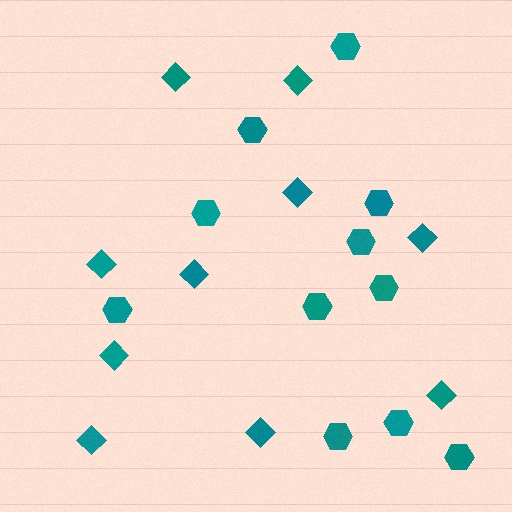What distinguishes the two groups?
There are 2 groups: one group of diamonds (10) and one group of hexagons (11).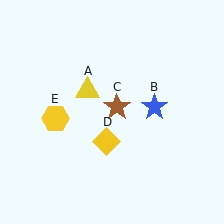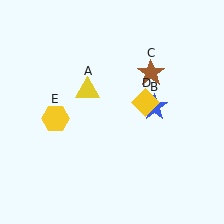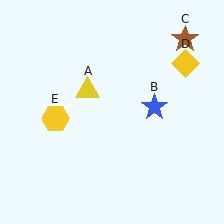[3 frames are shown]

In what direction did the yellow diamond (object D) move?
The yellow diamond (object D) moved up and to the right.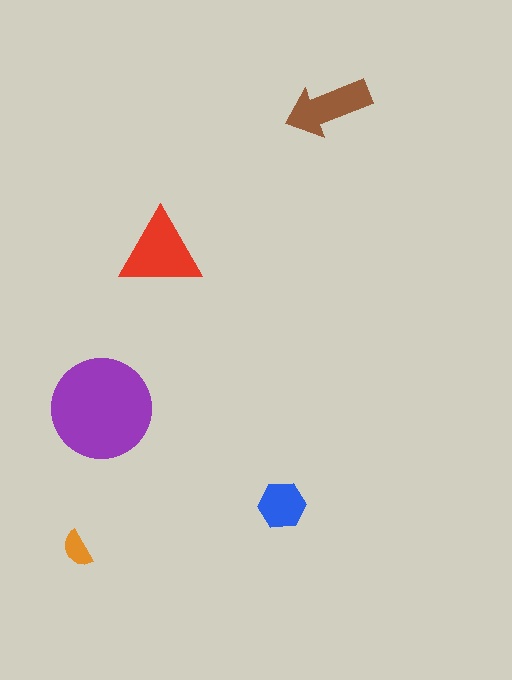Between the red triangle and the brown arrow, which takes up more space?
The red triangle.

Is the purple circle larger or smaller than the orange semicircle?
Larger.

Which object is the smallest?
The orange semicircle.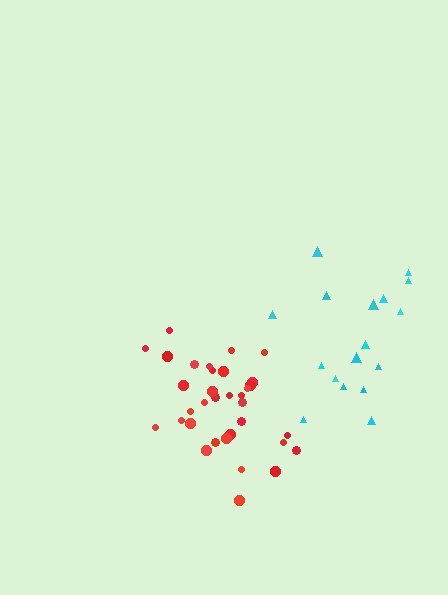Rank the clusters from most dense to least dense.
red, cyan.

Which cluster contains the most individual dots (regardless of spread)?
Red (34).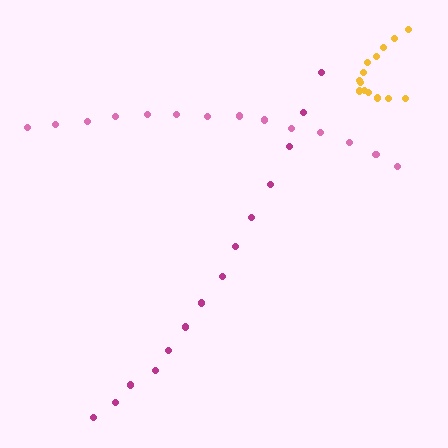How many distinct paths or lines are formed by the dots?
There are 3 distinct paths.